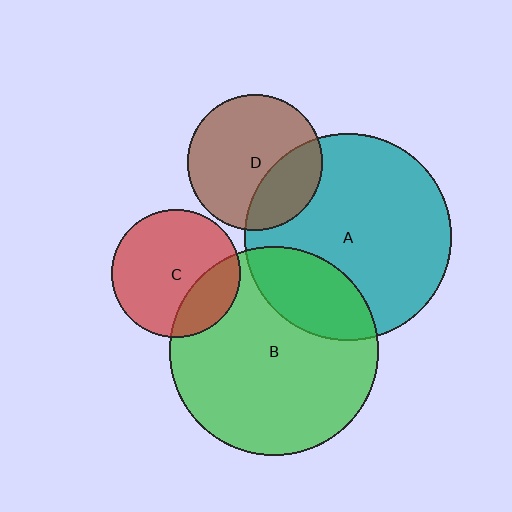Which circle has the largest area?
Circle B (green).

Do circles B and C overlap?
Yes.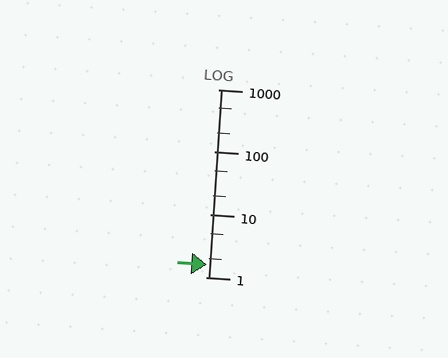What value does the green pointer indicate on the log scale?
The pointer indicates approximately 1.6.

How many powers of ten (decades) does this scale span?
The scale spans 3 decades, from 1 to 1000.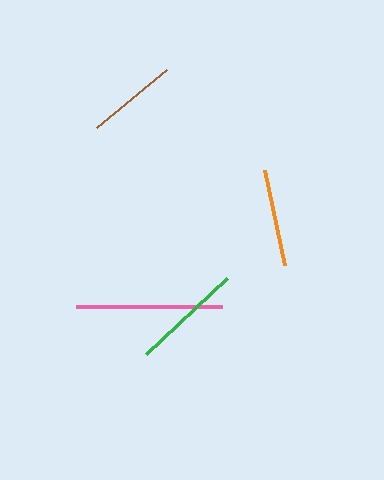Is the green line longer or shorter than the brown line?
The green line is longer than the brown line.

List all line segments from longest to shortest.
From longest to shortest: pink, green, orange, brown.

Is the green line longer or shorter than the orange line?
The green line is longer than the orange line.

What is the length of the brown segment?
The brown segment is approximately 91 pixels long.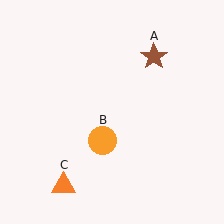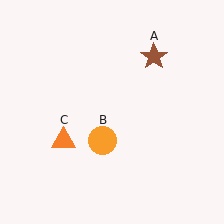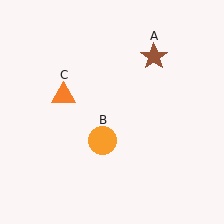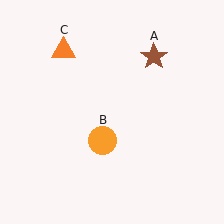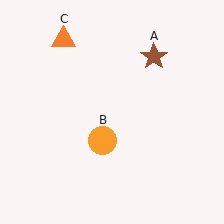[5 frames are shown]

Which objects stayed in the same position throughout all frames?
Brown star (object A) and orange circle (object B) remained stationary.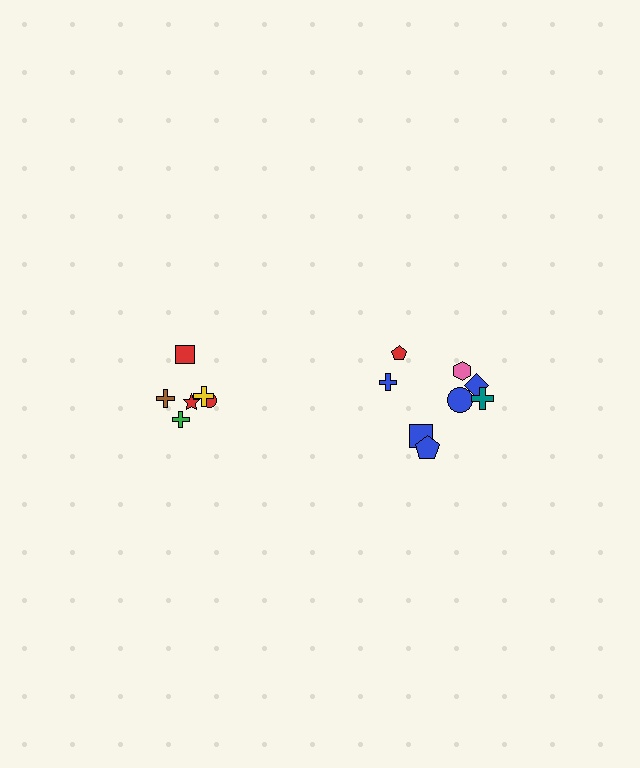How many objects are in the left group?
There are 6 objects.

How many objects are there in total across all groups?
There are 14 objects.